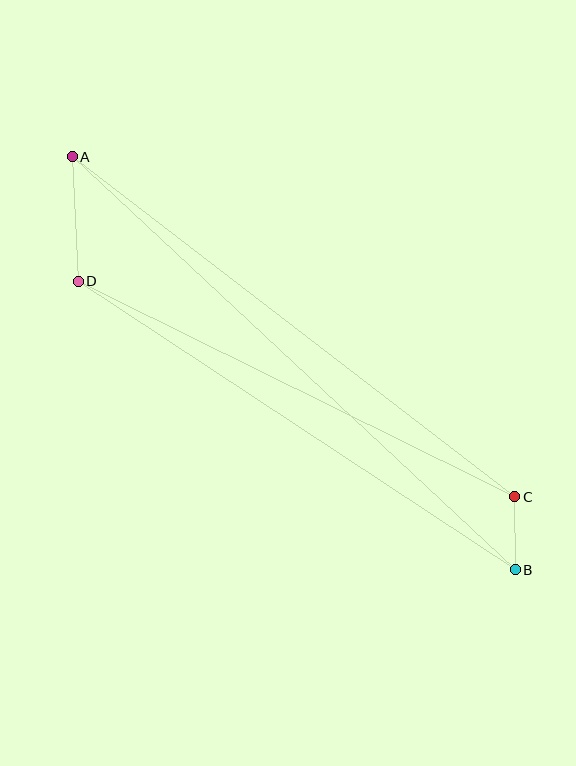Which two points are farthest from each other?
Points A and B are farthest from each other.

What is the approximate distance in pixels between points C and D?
The distance between C and D is approximately 487 pixels.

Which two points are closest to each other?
Points B and C are closest to each other.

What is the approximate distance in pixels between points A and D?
The distance between A and D is approximately 125 pixels.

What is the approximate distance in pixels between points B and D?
The distance between B and D is approximately 524 pixels.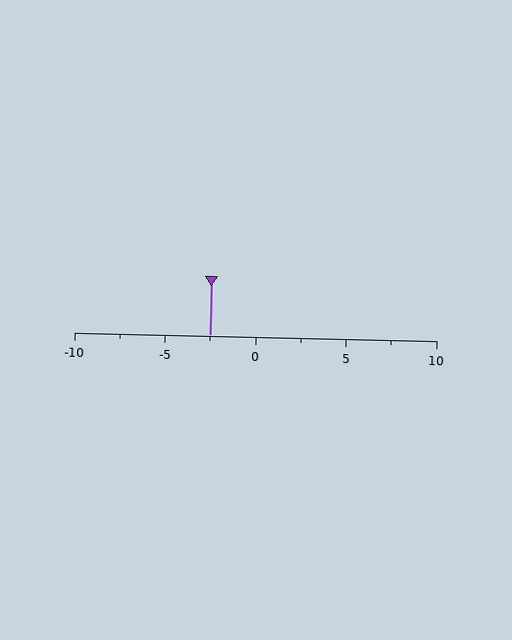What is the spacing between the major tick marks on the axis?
The major ticks are spaced 5 apart.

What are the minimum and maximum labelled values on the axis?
The axis runs from -10 to 10.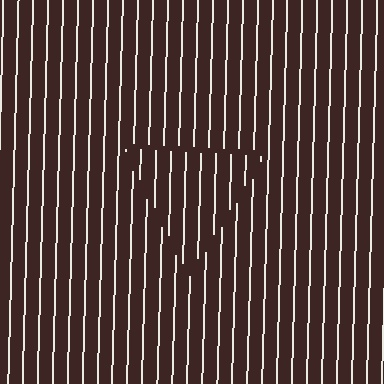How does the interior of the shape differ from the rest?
The interior of the shape contains the same grating, shifted by half a period — the contour is defined by the phase discontinuity where line-ends from the inner and outer gratings abut.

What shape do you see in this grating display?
An illusory triangle. The interior of the shape contains the same grating, shifted by half a period — the contour is defined by the phase discontinuity where line-ends from the inner and outer gratings abut.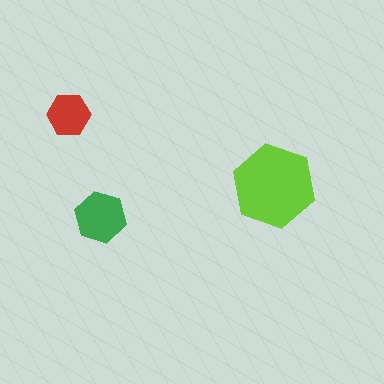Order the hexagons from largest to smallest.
the lime one, the green one, the red one.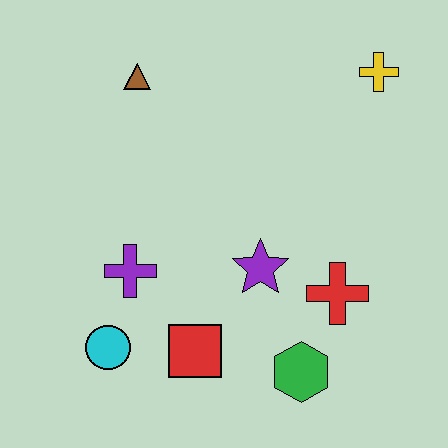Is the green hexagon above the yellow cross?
No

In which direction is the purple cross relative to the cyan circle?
The purple cross is above the cyan circle.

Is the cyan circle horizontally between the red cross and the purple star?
No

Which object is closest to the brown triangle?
The purple cross is closest to the brown triangle.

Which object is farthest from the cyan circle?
The yellow cross is farthest from the cyan circle.